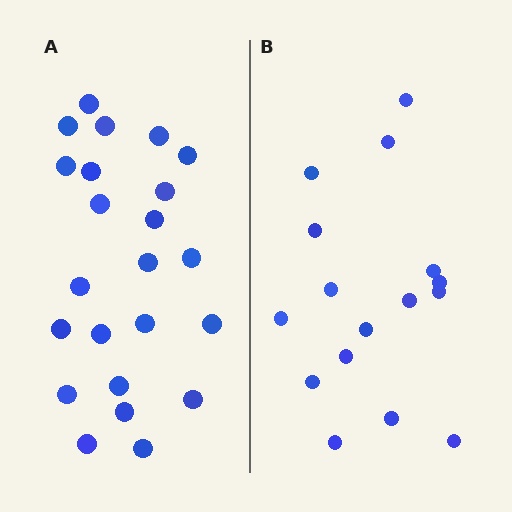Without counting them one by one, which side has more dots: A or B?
Region A (the left region) has more dots.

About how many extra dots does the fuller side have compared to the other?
Region A has roughly 8 or so more dots than region B.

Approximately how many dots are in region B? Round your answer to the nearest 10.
About 20 dots. (The exact count is 16, which rounds to 20.)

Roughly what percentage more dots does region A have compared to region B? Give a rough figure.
About 45% more.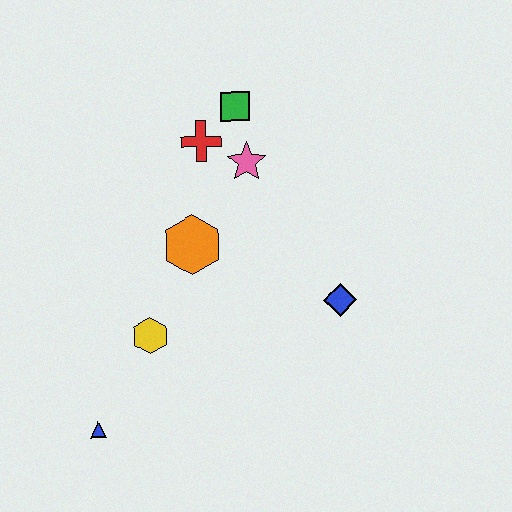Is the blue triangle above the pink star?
No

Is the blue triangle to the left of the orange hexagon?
Yes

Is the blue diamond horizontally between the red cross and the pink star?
No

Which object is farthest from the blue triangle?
The green square is farthest from the blue triangle.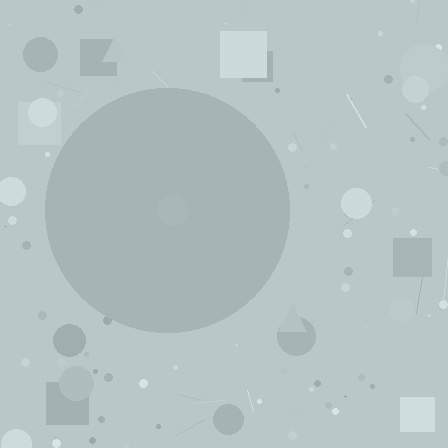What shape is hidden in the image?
A circle is hidden in the image.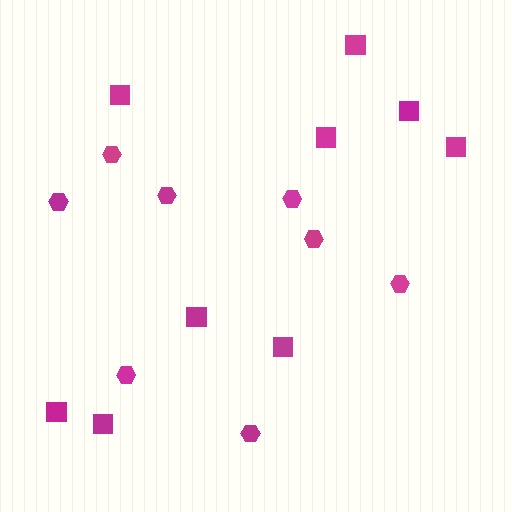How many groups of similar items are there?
There are 2 groups: one group of squares (9) and one group of hexagons (8).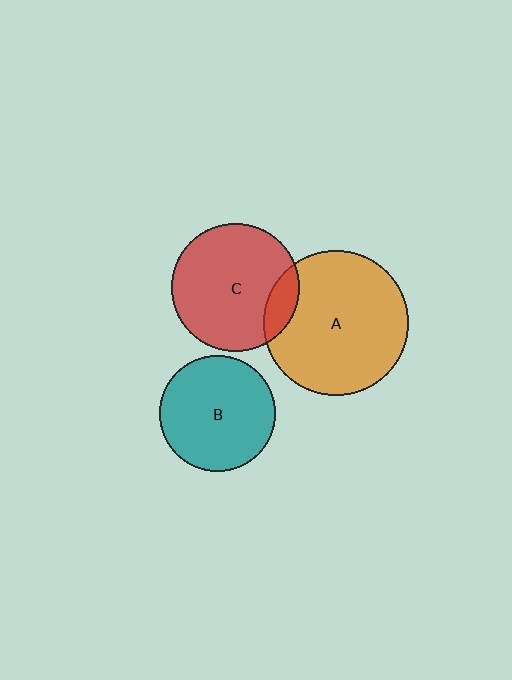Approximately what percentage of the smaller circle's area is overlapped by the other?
Approximately 15%.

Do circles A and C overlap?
Yes.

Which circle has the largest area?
Circle A (orange).